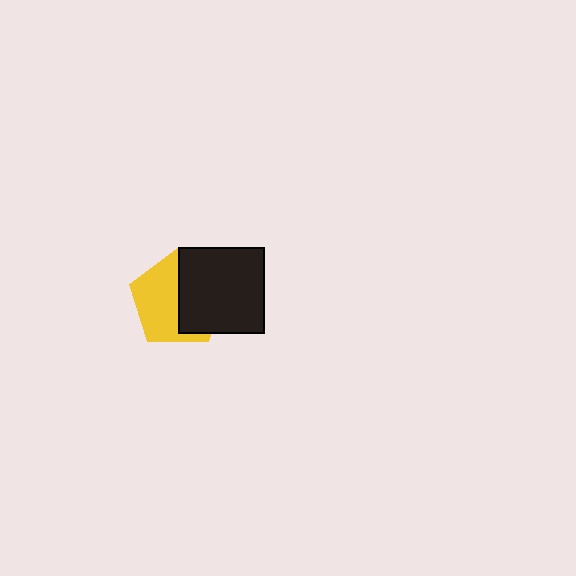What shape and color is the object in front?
The object in front is a black square.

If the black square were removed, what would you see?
You would see the complete yellow pentagon.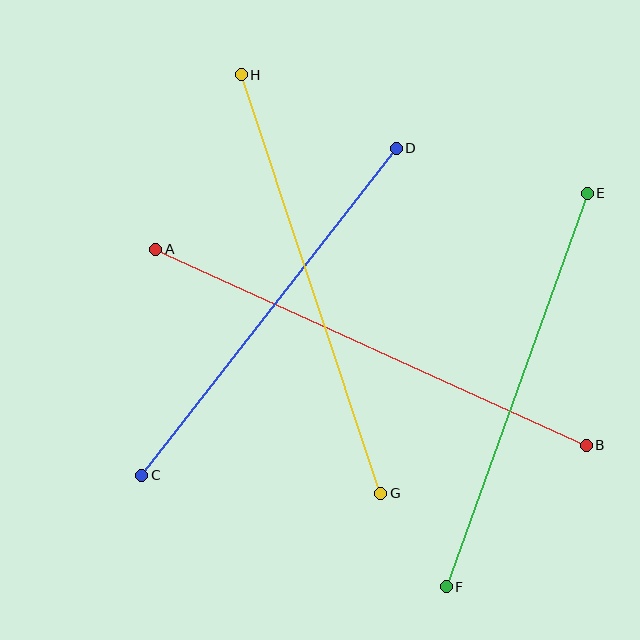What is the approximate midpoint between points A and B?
The midpoint is at approximately (371, 347) pixels.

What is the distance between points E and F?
The distance is approximately 418 pixels.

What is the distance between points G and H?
The distance is approximately 441 pixels.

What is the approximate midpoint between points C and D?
The midpoint is at approximately (269, 312) pixels.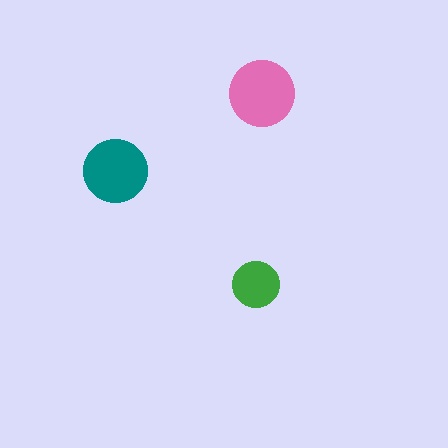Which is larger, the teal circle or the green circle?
The teal one.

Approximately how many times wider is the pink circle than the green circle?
About 1.5 times wider.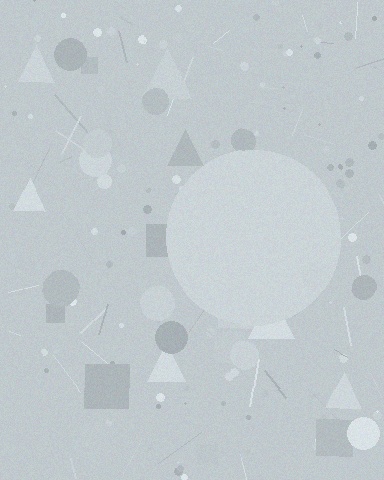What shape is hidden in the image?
A circle is hidden in the image.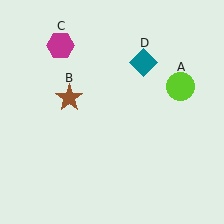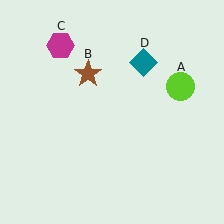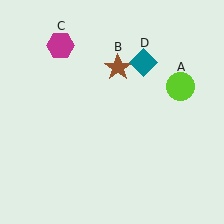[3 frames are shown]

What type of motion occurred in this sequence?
The brown star (object B) rotated clockwise around the center of the scene.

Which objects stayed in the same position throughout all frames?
Lime circle (object A) and magenta hexagon (object C) and teal diamond (object D) remained stationary.